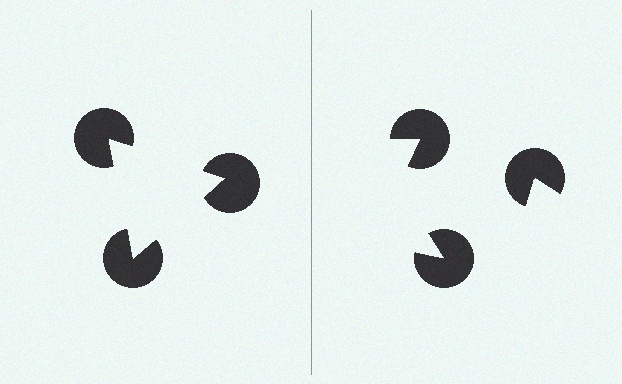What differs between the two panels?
The pac-man discs are positioned identically on both sides; only the wedge orientations differ. On the left they align to a triangle; on the right they are misaligned.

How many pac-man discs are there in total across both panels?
6 — 3 on each side.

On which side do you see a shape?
An illusory triangle appears on the left side. On the right side the wedge cuts are rotated, so no coherent shape forms.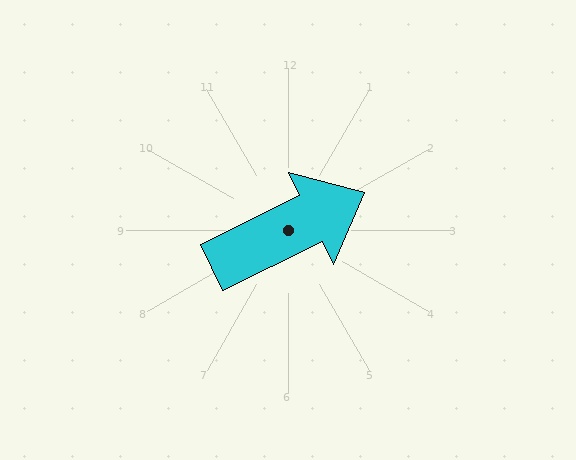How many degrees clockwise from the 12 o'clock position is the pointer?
Approximately 64 degrees.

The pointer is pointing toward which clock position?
Roughly 2 o'clock.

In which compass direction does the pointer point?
Northeast.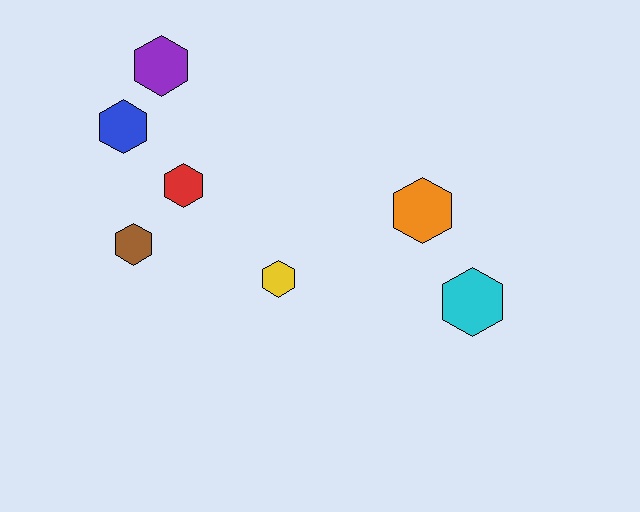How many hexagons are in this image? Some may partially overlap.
There are 7 hexagons.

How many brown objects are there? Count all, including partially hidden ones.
There is 1 brown object.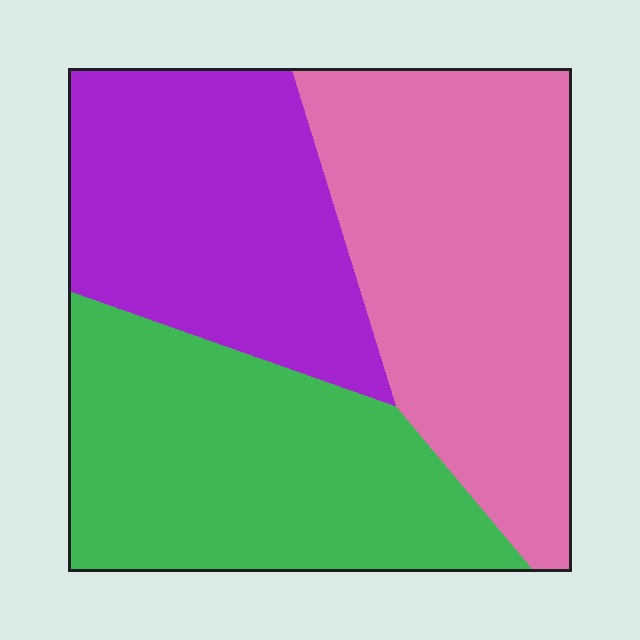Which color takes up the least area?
Purple, at roughly 30%.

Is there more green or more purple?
Green.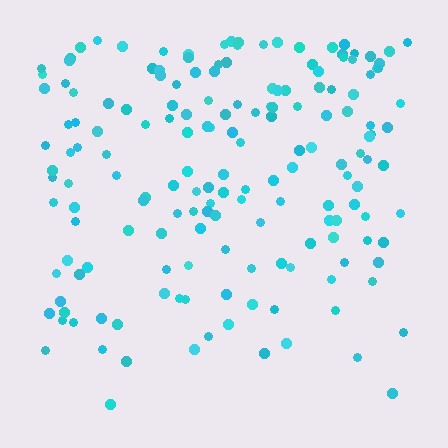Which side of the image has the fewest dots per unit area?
The bottom.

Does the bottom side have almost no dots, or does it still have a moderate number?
Still a moderate number, just noticeably fewer than the top.